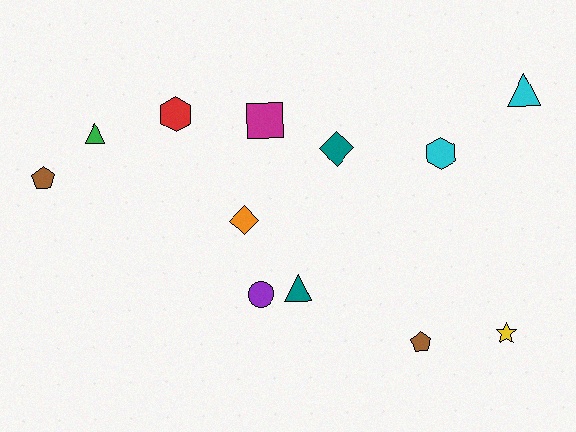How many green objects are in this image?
There is 1 green object.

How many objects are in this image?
There are 12 objects.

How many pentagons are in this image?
There are 2 pentagons.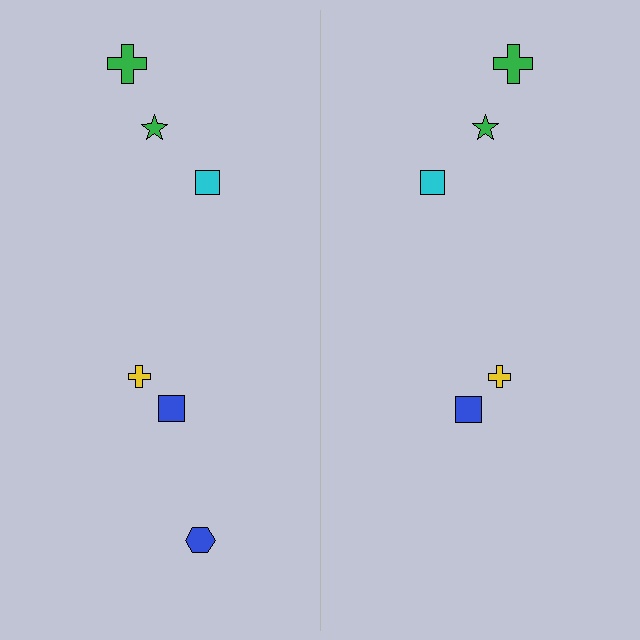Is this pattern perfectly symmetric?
No, the pattern is not perfectly symmetric. A blue hexagon is missing from the right side.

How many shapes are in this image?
There are 11 shapes in this image.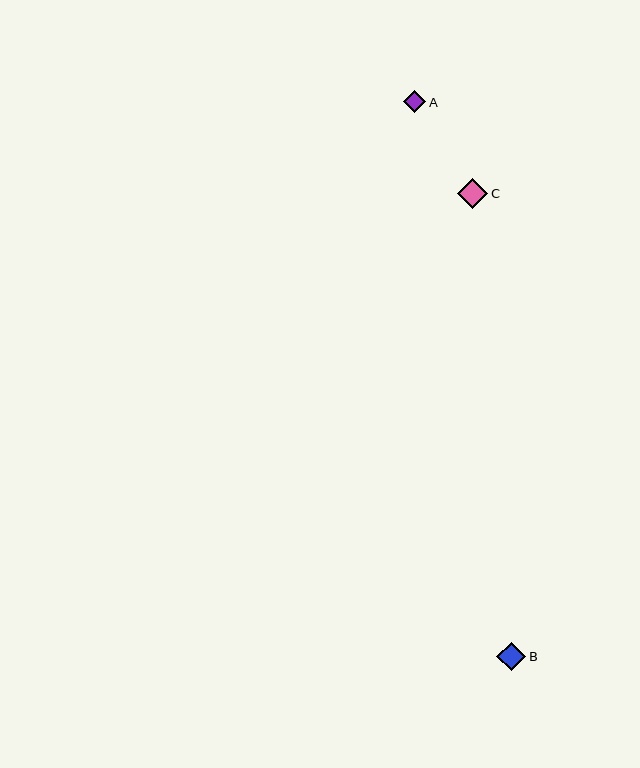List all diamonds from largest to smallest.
From largest to smallest: C, B, A.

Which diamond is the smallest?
Diamond A is the smallest with a size of approximately 23 pixels.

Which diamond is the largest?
Diamond C is the largest with a size of approximately 31 pixels.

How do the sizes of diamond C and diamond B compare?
Diamond C and diamond B are approximately the same size.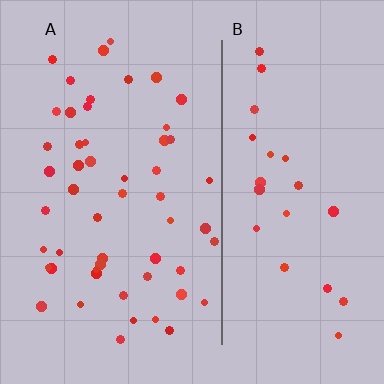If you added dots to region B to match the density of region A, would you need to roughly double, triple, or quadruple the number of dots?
Approximately double.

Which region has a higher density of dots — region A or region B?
A (the left).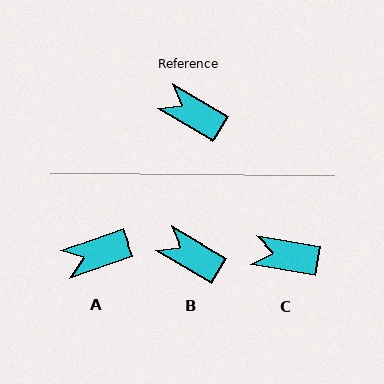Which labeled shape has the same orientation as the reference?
B.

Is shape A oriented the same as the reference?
No, it is off by about 49 degrees.